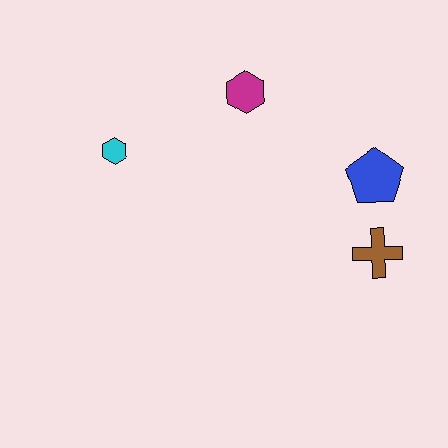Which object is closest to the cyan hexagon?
The magenta hexagon is closest to the cyan hexagon.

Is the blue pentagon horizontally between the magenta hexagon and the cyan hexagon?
No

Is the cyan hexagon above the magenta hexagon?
No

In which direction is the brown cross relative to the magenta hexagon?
The brown cross is below the magenta hexagon.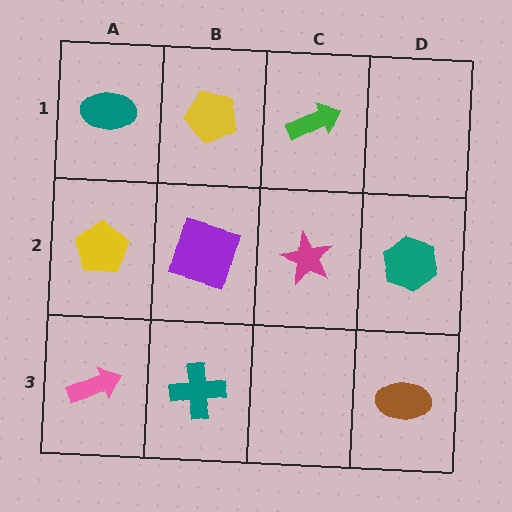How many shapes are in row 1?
3 shapes.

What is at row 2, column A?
A yellow pentagon.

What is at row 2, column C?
A magenta star.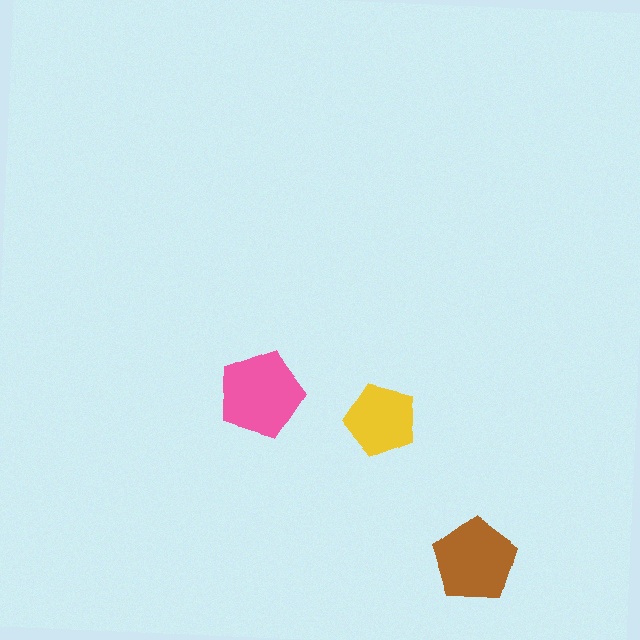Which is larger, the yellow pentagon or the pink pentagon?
The pink one.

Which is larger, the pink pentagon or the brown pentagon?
The pink one.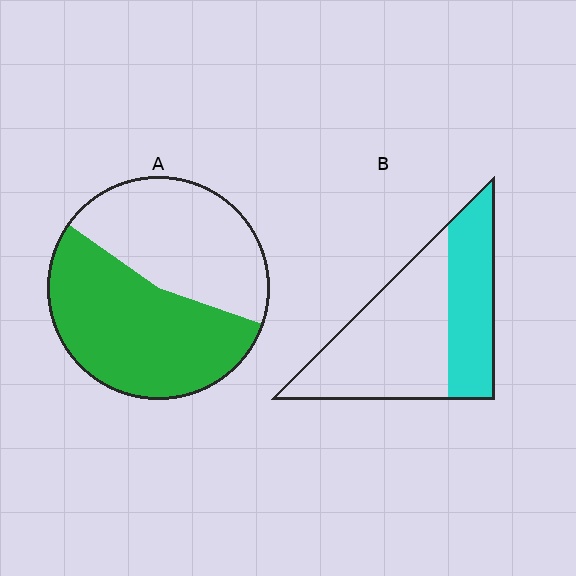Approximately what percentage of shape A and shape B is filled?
A is approximately 55% and B is approximately 35%.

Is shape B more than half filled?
No.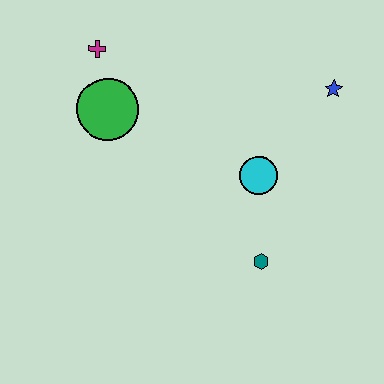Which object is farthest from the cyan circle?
The magenta cross is farthest from the cyan circle.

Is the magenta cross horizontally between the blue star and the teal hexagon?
No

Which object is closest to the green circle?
The magenta cross is closest to the green circle.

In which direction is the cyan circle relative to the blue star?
The cyan circle is below the blue star.